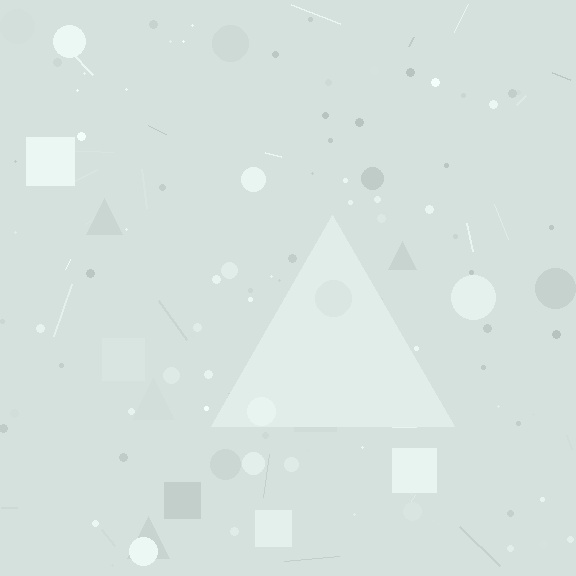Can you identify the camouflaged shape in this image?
The camouflaged shape is a triangle.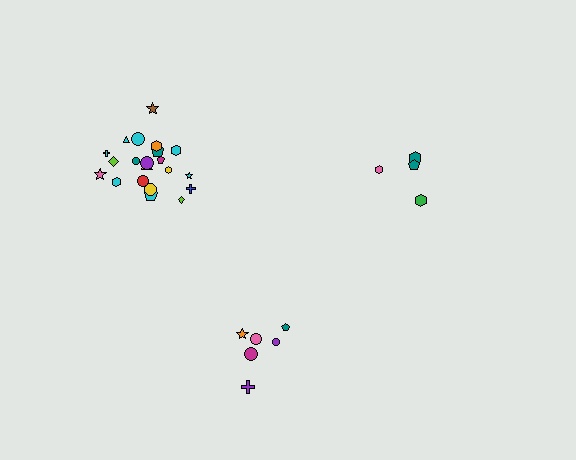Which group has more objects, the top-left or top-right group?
The top-left group.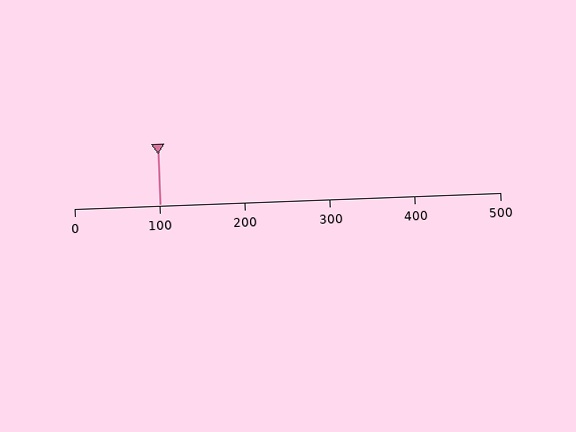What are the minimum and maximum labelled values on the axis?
The axis runs from 0 to 500.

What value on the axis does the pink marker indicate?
The marker indicates approximately 100.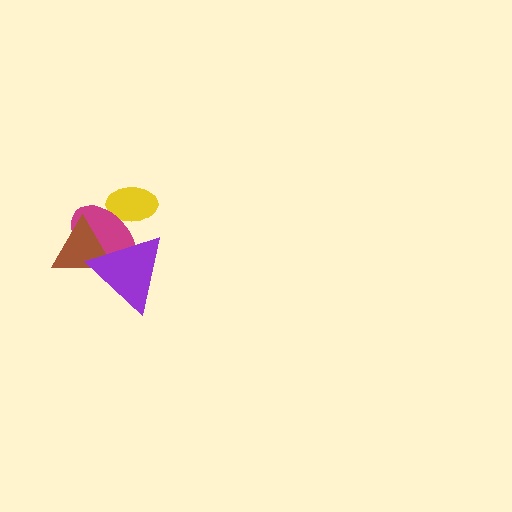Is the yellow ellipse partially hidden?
Yes, it is partially covered by another shape.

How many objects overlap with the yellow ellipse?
1 object overlaps with the yellow ellipse.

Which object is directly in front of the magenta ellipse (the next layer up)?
The brown triangle is directly in front of the magenta ellipse.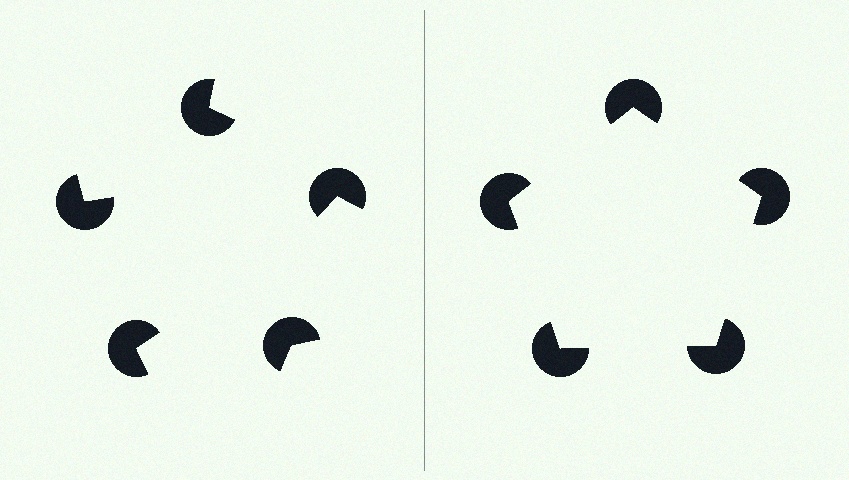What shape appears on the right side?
An illusory pentagon.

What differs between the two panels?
The pac-man discs are positioned identically on both sides; only the wedge orientations differ. On the right they align to a pentagon; on the left they are misaligned.